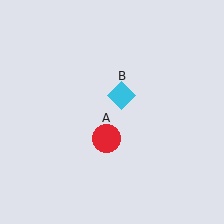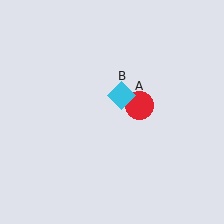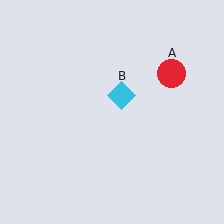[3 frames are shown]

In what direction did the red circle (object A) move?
The red circle (object A) moved up and to the right.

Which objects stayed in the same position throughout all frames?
Cyan diamond (object B) remained stationary.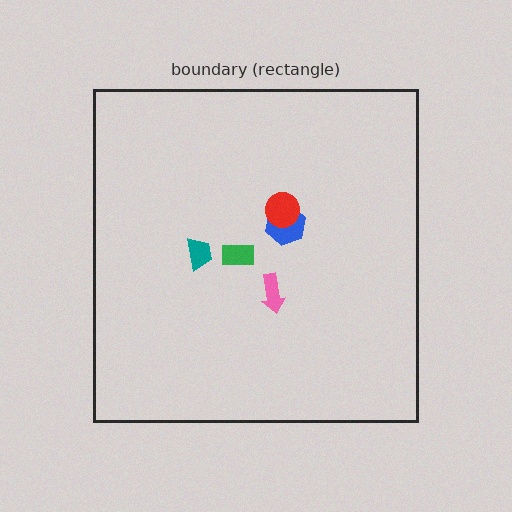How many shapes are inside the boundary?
5 inside, 0 outside.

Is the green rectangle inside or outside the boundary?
Inside.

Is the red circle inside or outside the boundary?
Inside.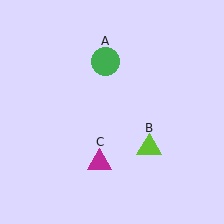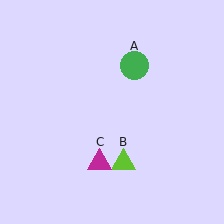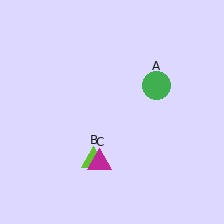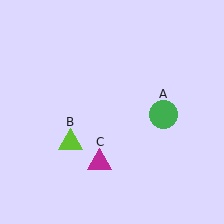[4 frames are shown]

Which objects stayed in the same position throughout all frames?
Magenta triangle (object C) remained stationary.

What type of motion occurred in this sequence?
The green circle (object A), lime triangle (object B) rotated clockwise around the center of the scene.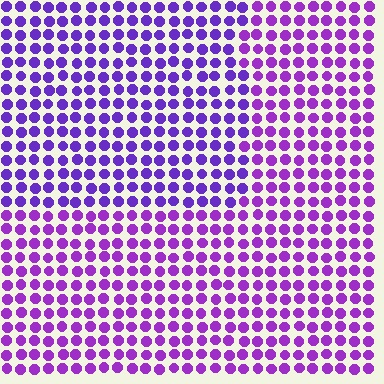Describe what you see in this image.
The image is filled with small purple elements in a uniform arrangement. A rectangle-shaped region is visible where the elements are tinted to a slightly different hue, forming a subtle color boundary.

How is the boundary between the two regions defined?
The boundary is defined purely by a slight shift in hue (about 21 degrees). Spacing, size, and orientation are identical on both sides.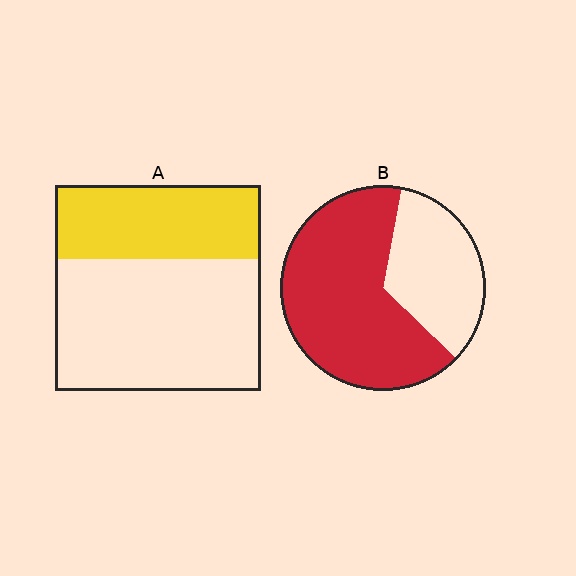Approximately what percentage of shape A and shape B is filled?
A is approximately 35% and B is approximately 65%.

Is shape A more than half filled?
No.